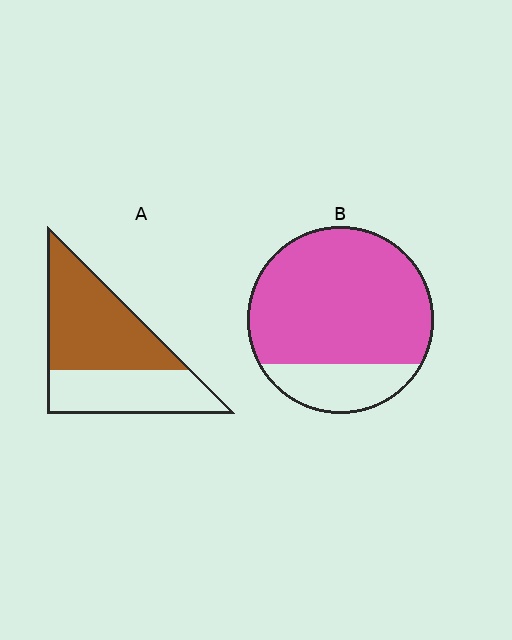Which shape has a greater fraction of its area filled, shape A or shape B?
Shape B.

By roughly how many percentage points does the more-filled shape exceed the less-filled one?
By roughly 20 percentage points (B over A).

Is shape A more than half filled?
Yes.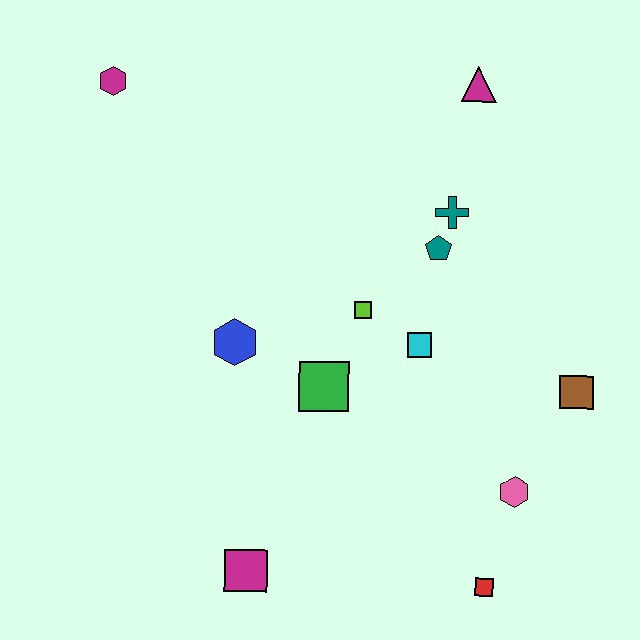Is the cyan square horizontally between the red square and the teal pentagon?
No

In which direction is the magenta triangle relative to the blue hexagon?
The magenta triangle is above the blue hexagon.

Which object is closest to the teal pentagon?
The teal cross is closest to the teal pentagon.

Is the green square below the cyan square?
Yes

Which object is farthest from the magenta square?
The magenta triangle is farthest from the magenta square.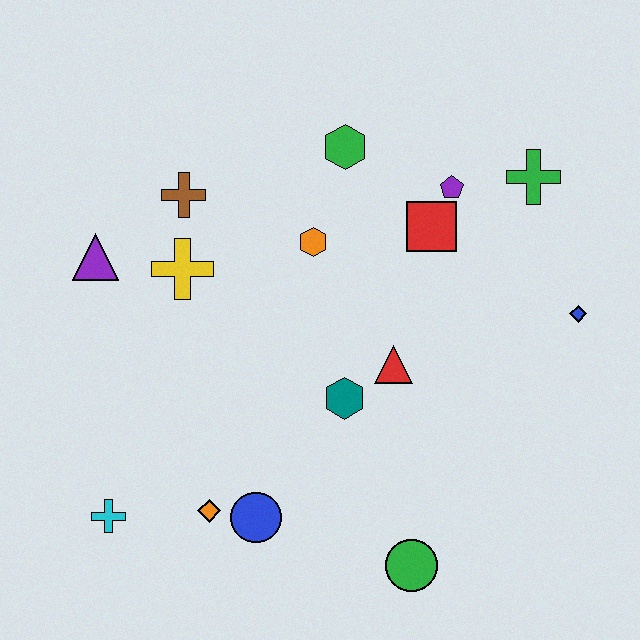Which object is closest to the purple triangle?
The yellow cross is closest to the purple triangle.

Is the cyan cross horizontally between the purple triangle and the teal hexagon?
Yes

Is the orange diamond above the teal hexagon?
No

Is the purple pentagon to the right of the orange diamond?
Yes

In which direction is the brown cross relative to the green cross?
The brown cross is to the left of the green cross.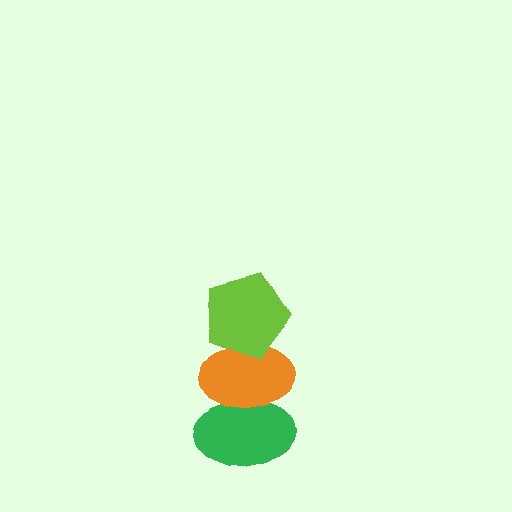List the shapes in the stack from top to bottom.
From top to bottom: the lime pentagon, the orange ellipse, the green ellipse.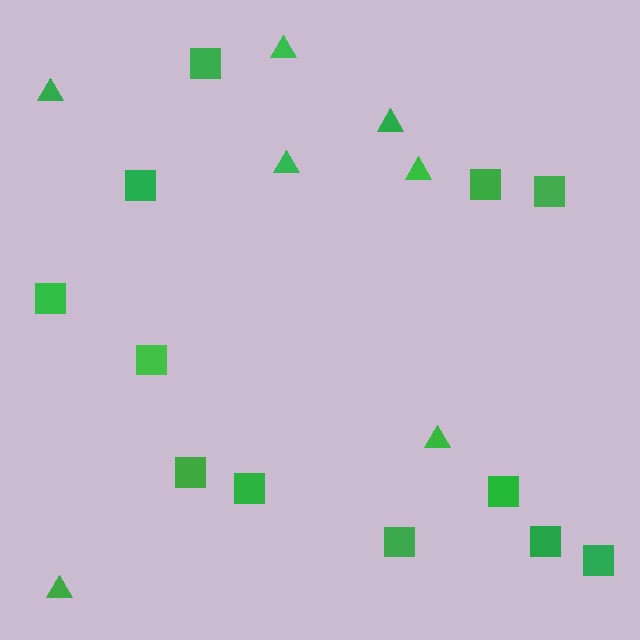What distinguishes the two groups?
There are 2 groups: one group of triangles (7) and one group of squares (12).